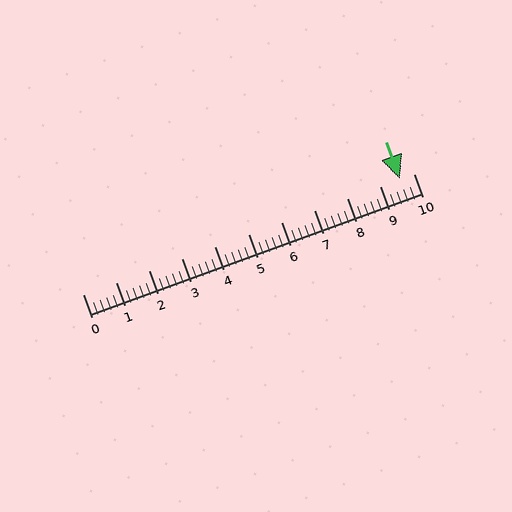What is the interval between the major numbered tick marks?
The major tick marks are spaced 1 units apart.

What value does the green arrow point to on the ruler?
The green arrow points to approximately 9.6.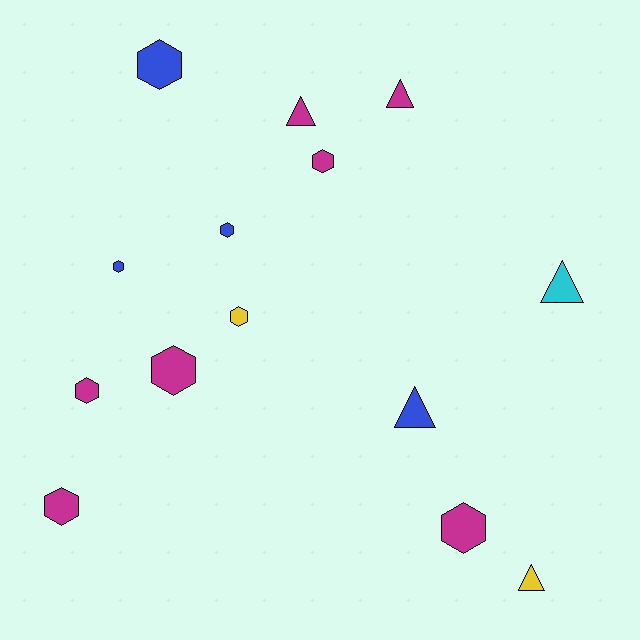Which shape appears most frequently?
Hexagon, with 9 objects.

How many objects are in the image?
There are 14 objects.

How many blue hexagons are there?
There are 3 blue hexagons.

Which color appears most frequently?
Magenta, with 7 objects.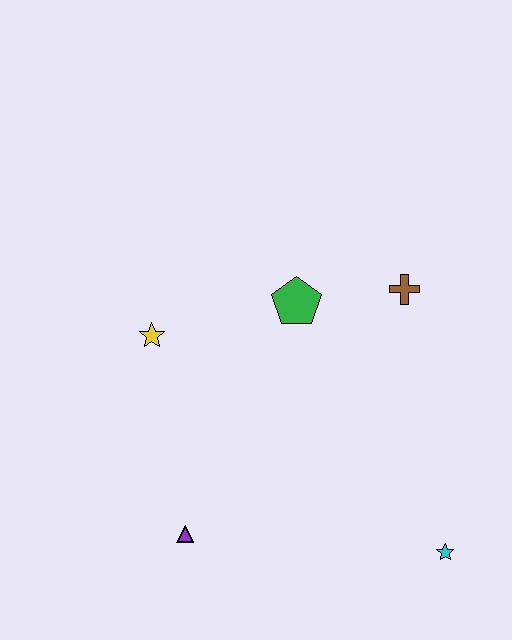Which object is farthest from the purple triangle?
The brown cross is farthest from the purple triangle.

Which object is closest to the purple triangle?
The yellow star is closest to the purple triangle.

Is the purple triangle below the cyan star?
No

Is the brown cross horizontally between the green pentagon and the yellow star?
No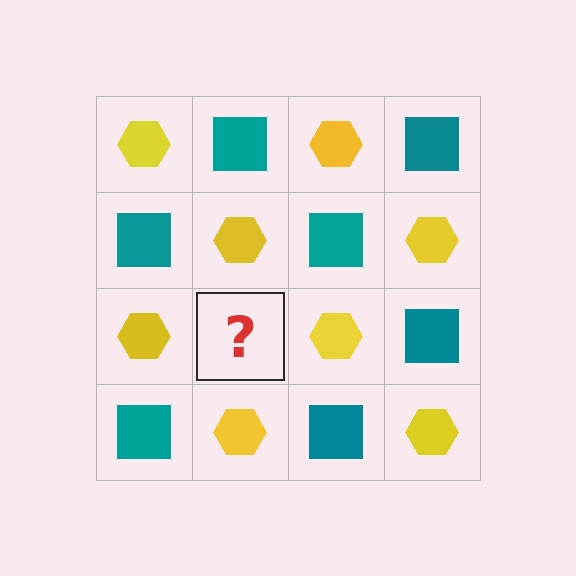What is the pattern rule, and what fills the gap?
The rule is that it alternates yellow hexagon and teal square in a checkerboard pattern. The gap should be filled with a teal square.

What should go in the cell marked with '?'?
The missing cell should contain a teal square.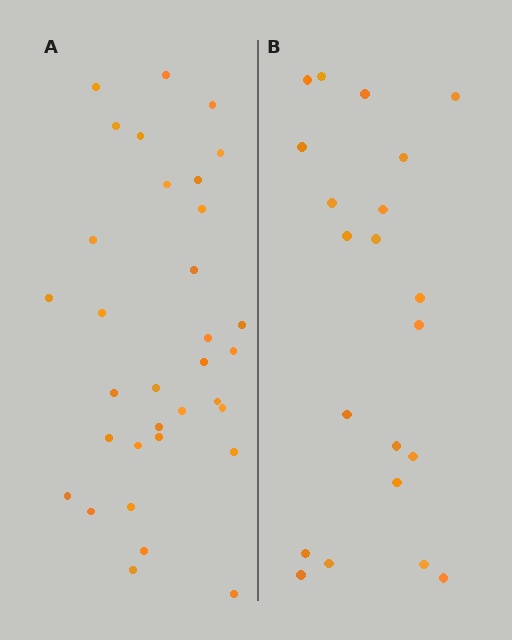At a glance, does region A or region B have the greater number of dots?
Region A (the left region) has more dots.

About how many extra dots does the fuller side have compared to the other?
Region A has roughly 12 or so more dots than region B.